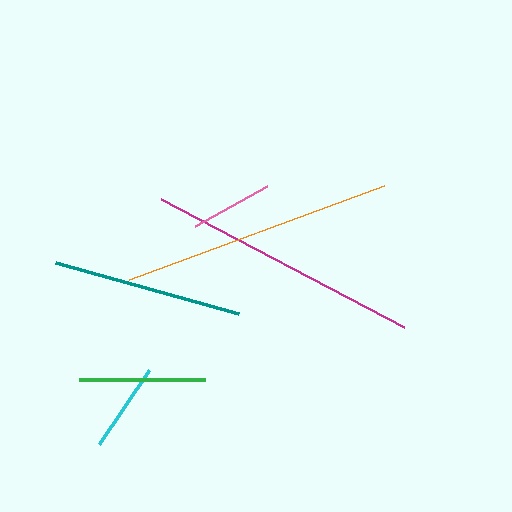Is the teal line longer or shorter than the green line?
The teal line is longer than the green line.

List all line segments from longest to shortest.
From longest to shortest: magenta, orange, teal, green, cyan, pink.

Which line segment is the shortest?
The pink line is the shortest at approximately 82 pixels.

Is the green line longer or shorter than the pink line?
The green line is longer than the pink line.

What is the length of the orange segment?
The orange segment is approximately 272 pixels long.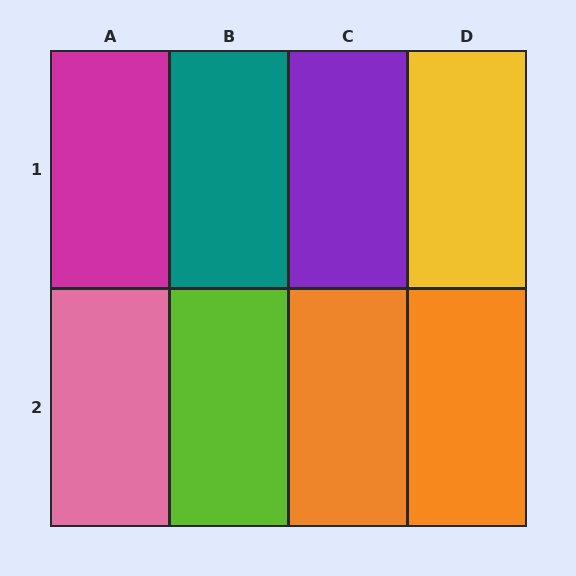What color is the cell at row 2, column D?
Orange.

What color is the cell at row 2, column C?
Orange.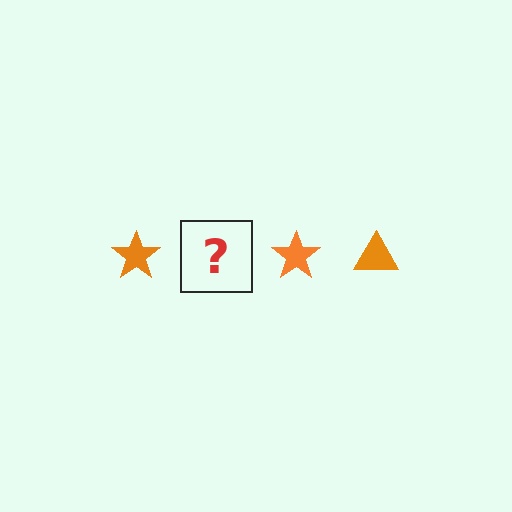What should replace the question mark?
The question mark should be replaced with an orange triangle.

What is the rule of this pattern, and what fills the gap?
The rule is that the pattern cycles through star, triangle shapes in orange. The gap should be filled with an orange triangle.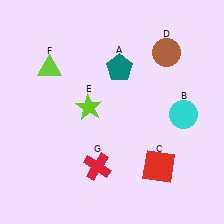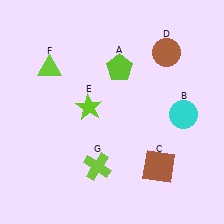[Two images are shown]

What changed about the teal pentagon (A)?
In Image 1, A is teal. In Image 2, it changed to lime.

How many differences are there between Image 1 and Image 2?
There are 3 differences between the two images.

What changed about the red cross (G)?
In Image 1, G is red. In Image 2, it changed to lime.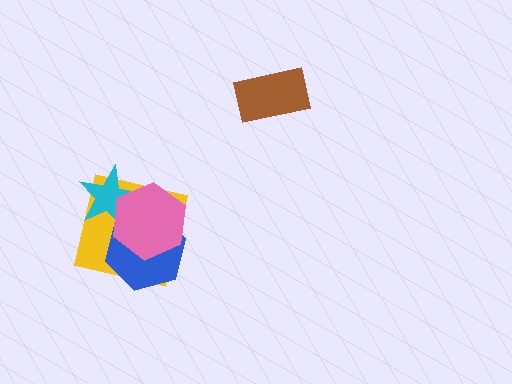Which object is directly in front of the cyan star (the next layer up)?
The blue hexagon is directly in front of the cyan star.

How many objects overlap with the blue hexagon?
3 objects overlap with the blue hexagon.